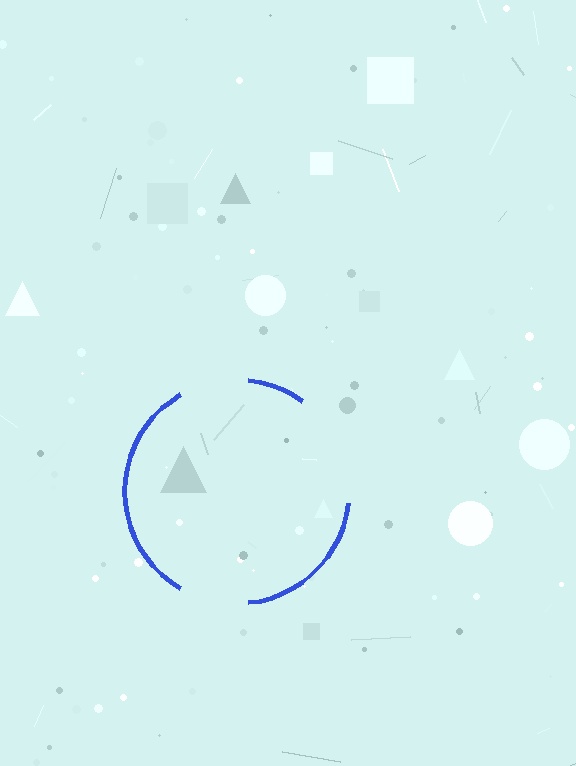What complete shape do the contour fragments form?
The contour fragments form a circle.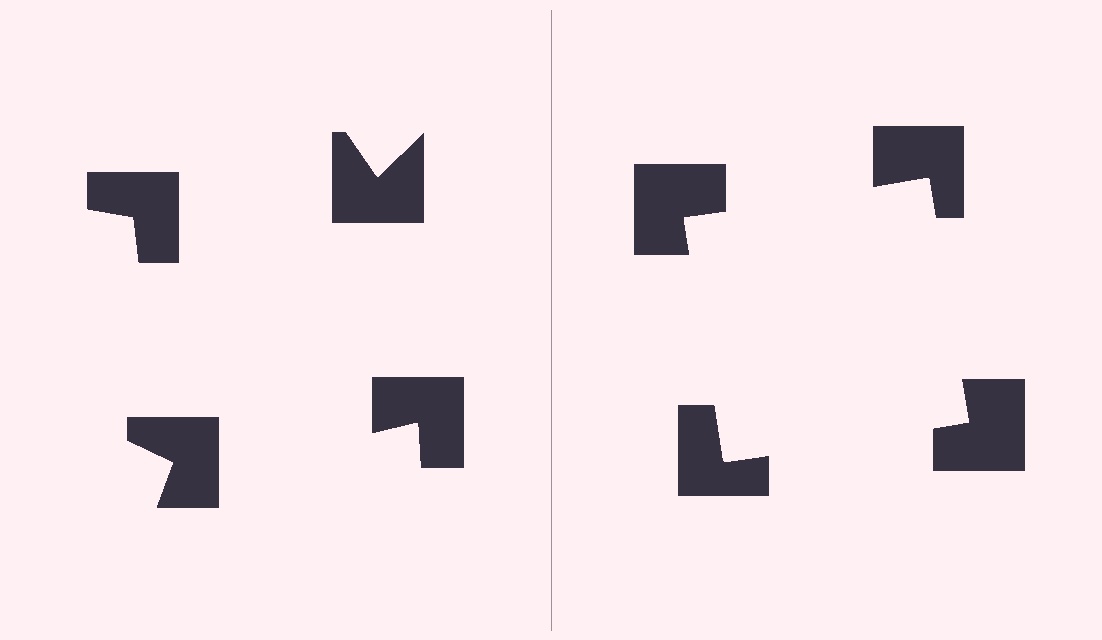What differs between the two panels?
The notched squares are positioned identically on both sides; only the wedge orientations differ. On the right they align to a square; on the left they are misaligned.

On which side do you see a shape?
An illusory square appears on the right side. On the left side the wedge cuts are rotated, so no coherent shape forms.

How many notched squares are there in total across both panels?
8 — 4 on each side.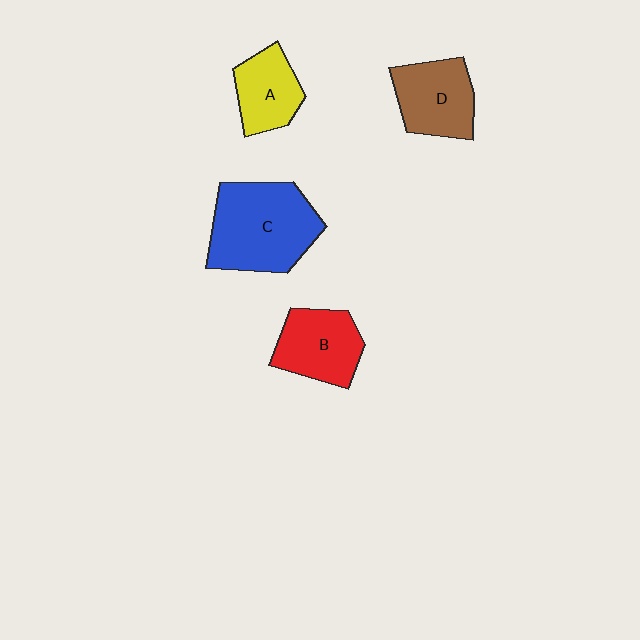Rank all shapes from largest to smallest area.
From largest to smallest: C (blue), B (red), D (brown), A (yellow).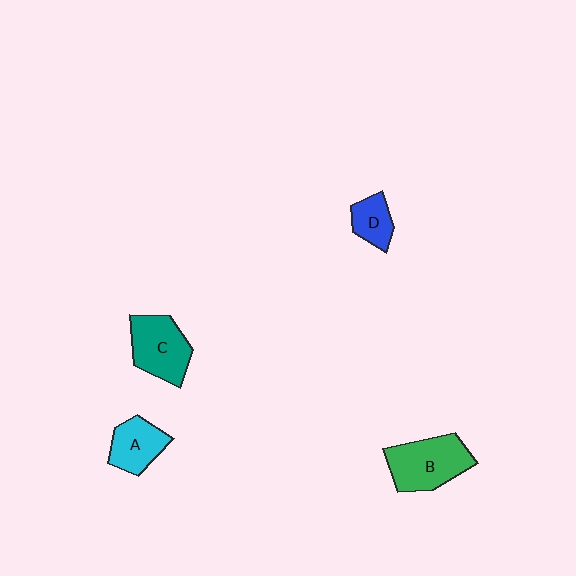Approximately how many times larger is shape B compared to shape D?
Approximately 2.1 times.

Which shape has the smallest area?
Shape D (blue).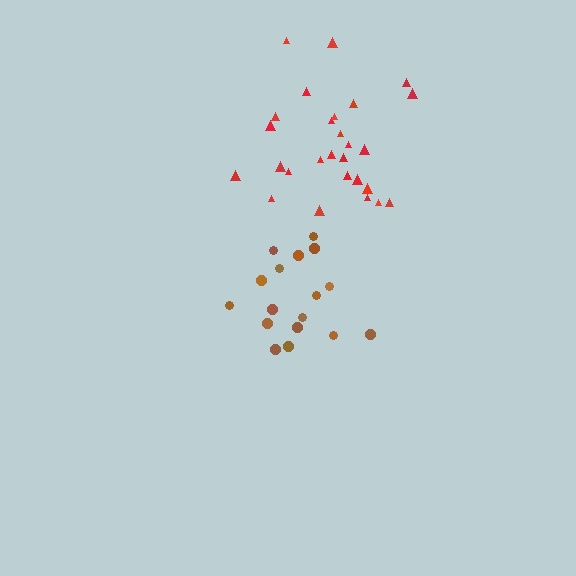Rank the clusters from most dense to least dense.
brown, red.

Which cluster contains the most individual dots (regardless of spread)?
Red (27).